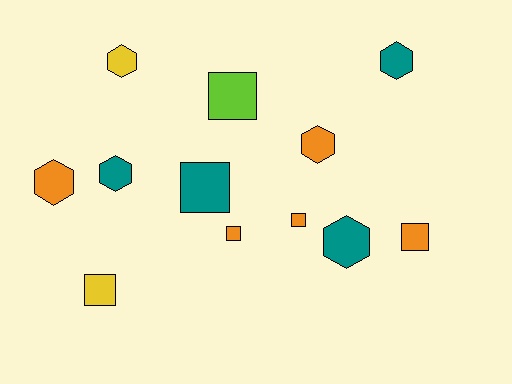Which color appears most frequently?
Orange, with 5 objects.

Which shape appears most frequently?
Hexagon, with 6 objects.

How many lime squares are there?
There is 1 lime square.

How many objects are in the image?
There are 12 objects.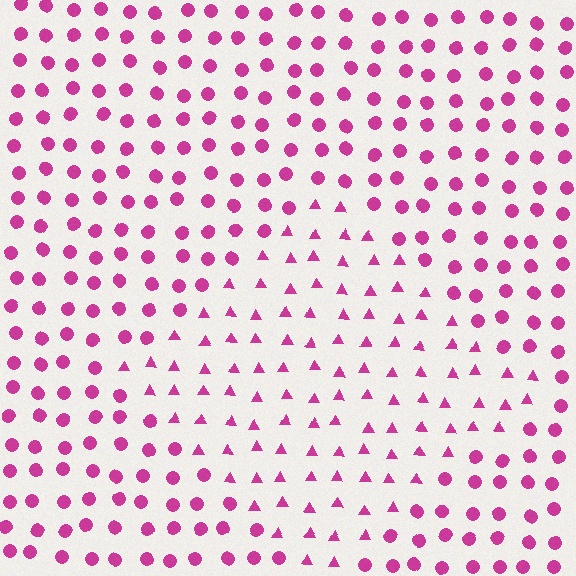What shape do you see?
I see a diamond.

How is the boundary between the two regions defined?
The boundary is defined by a change in element shape: triangles inside vs. circles outside. All elements share the same color and spacing.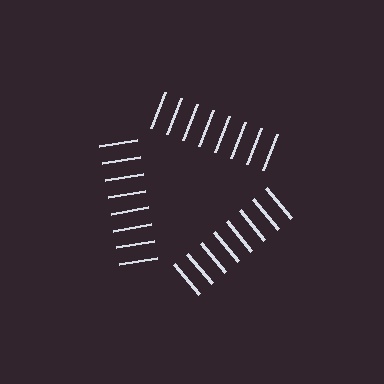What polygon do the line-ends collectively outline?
An illusory triangle — the line segments terminate on its edges but no continuous stroke is drawn.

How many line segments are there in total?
24 — 8 along each of the 3 edges.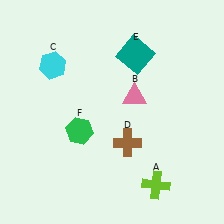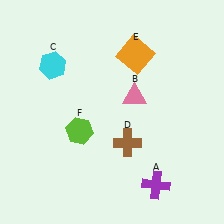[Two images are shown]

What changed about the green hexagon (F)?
In Image 1, F is green. In Image 2, it changed to lime.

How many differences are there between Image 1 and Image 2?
There are 3 differences between the two images.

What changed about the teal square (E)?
In Image 1, E is teal. In Image 2, it changed to orange.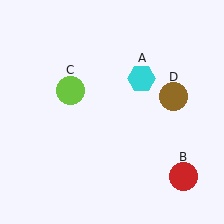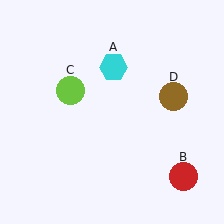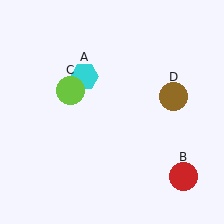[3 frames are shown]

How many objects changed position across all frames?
1 object changed position: cyan hexagon (object A).